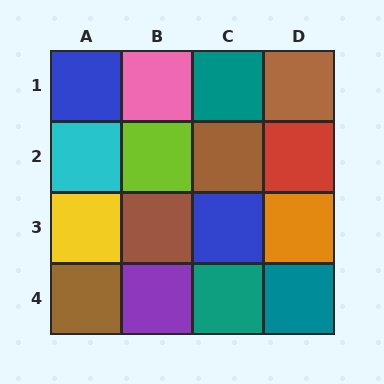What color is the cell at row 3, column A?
Yellow.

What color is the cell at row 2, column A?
Cyan.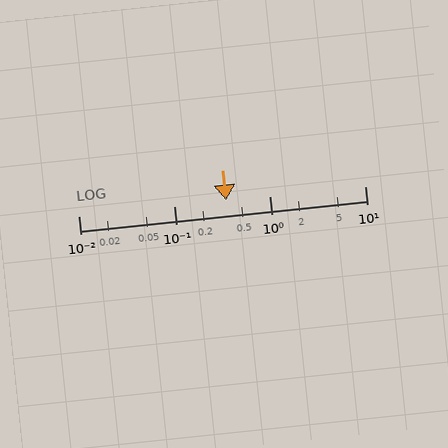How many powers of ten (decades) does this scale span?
The scale spans 3 decades, from 0.01 to 10.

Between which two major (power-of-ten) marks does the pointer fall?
The pointer is between 0.1 and 1.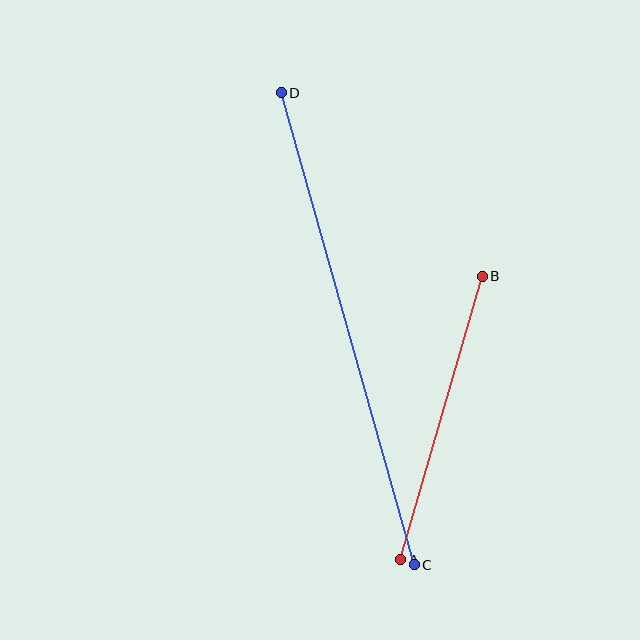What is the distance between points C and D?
The distance is approximately 491 pixels.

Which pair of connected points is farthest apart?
Points C and D are farthest apart.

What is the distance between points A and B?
The distance is approximately 295 pixels.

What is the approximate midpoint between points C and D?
The midpoint is at approximately (348, 329) pixels.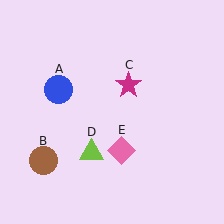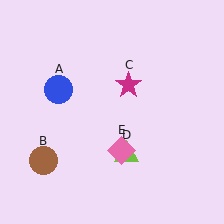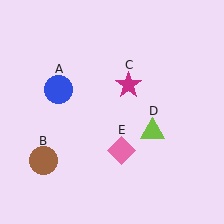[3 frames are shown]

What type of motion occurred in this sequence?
The lime triangle (object D) rotated counterclockwise around the center of the scene.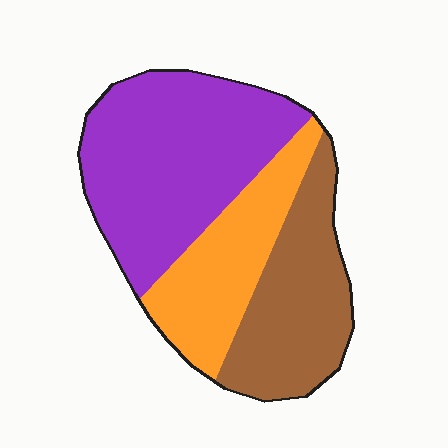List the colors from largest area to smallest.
From largest to smallest: purple, brown, orange.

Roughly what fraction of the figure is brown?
Brown covers 29% of the figure.